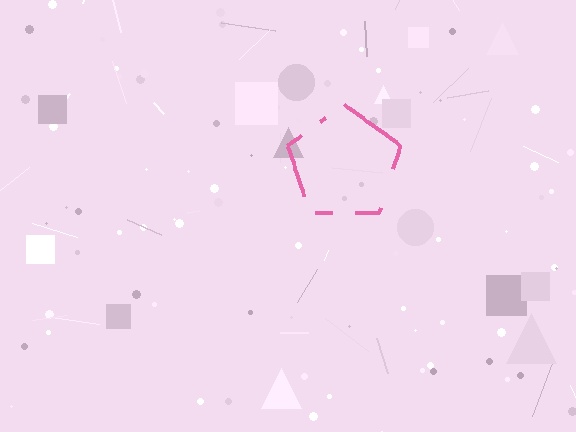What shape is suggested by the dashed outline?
The dashed outline suggests a pentagon.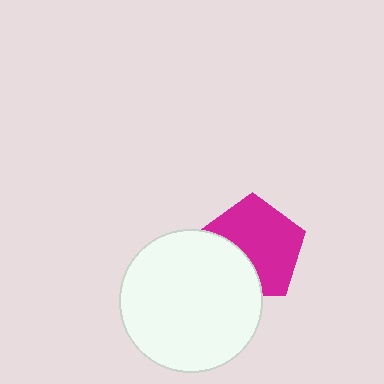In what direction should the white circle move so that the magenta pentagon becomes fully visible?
The white circle should move toward the lower-left. That is the shortest direction to clear the overlap and leave the magenta pentagon fully visible.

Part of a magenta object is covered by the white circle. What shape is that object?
It is a pentagon.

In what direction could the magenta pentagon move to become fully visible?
The magenta pentagon could move toward the upper-right. That would shift it out from behind the white circle entirely.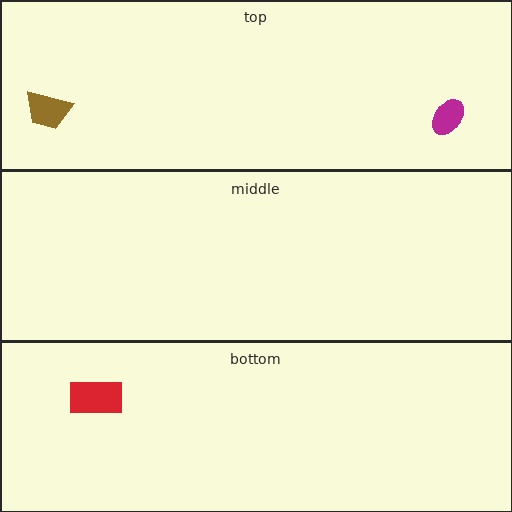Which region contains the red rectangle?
The bottom region.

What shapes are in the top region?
The magenta ellipse, the brown trapezoid.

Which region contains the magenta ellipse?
The top region.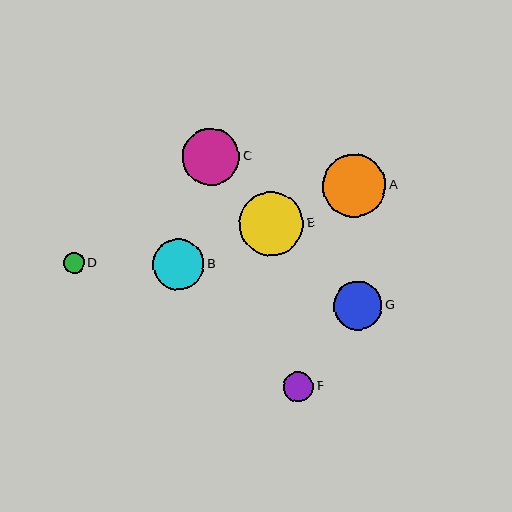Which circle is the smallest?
Circle D is the smallest with a size of approximately 21 pixels.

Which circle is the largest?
Circle E is the largest with a size of approximately 64 pixels.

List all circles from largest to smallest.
From largest to smallest: E, A, C, B, G, F, D.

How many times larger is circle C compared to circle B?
Circle C is approximately 1.1 times the size of circle B.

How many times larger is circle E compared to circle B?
Circle E is approximately 1.3 times the size of circle B.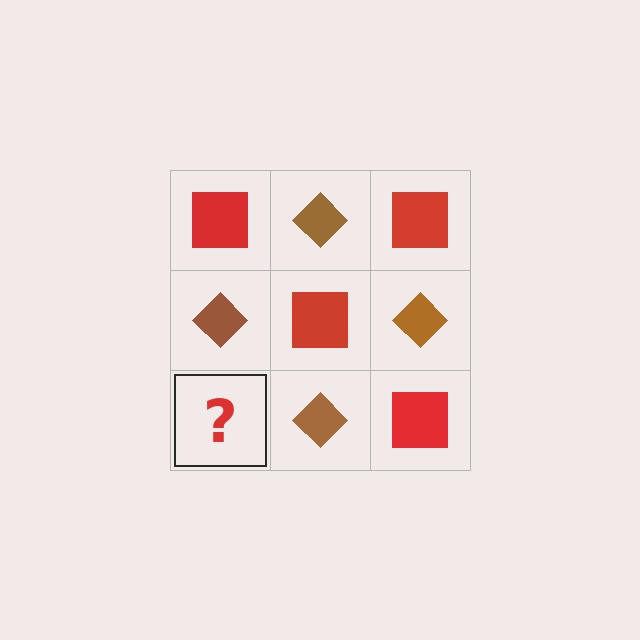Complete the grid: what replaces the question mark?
The question mark should be replaced with a red square.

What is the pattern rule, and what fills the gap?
The rule is that it alternates red square and brown diamond in a checkerboard pattern. The gap should be filled with a red square.